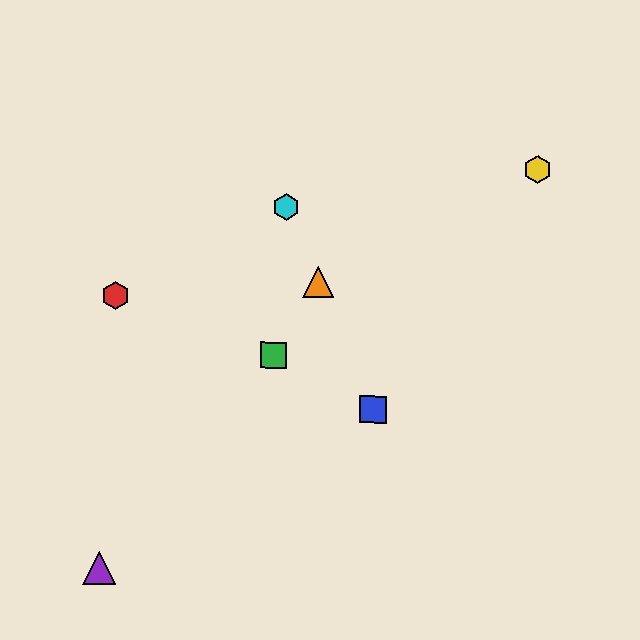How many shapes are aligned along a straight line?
3 shapes (the blue square, the orange triangle, the cyan hexagon) are aligned along a straight line.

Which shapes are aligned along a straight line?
The blue square, the orange triangle, the cyan hexagon are aligned along a straight line.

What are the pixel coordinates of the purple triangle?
The purple triangle is at (99, 568).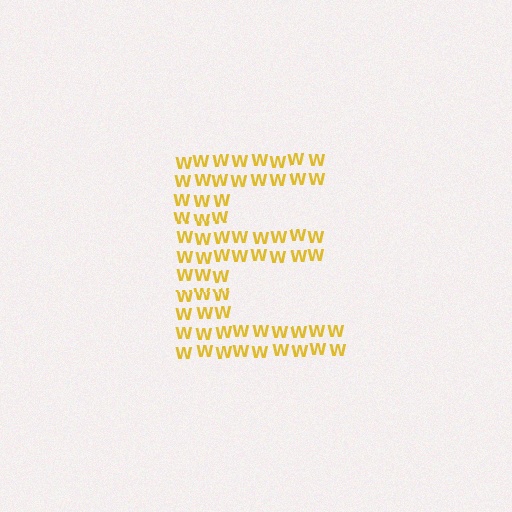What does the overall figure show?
The overall figure shows the letter E.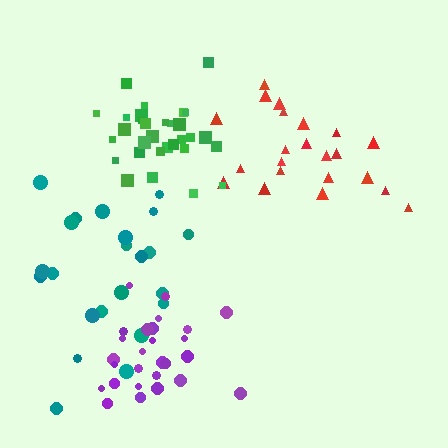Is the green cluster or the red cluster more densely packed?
Green.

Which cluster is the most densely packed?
Green.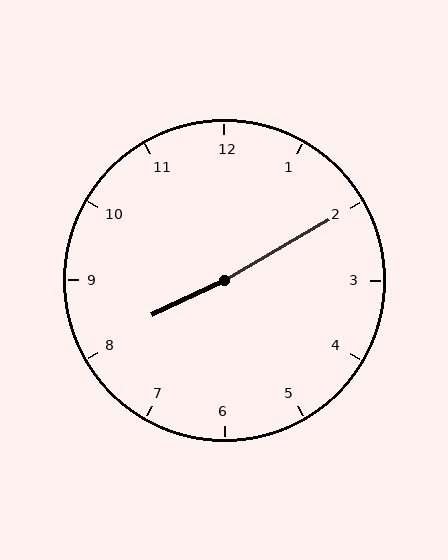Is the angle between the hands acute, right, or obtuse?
It is obtuse.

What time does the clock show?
8:10.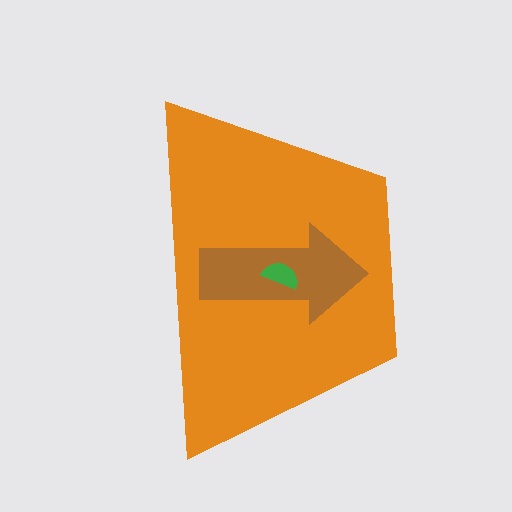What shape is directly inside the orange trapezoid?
The brown arrow.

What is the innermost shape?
The green semicircle.